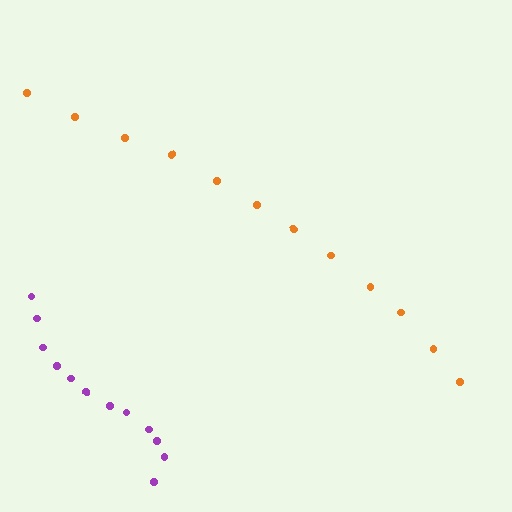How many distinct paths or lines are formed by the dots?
There are 2 distinct paths.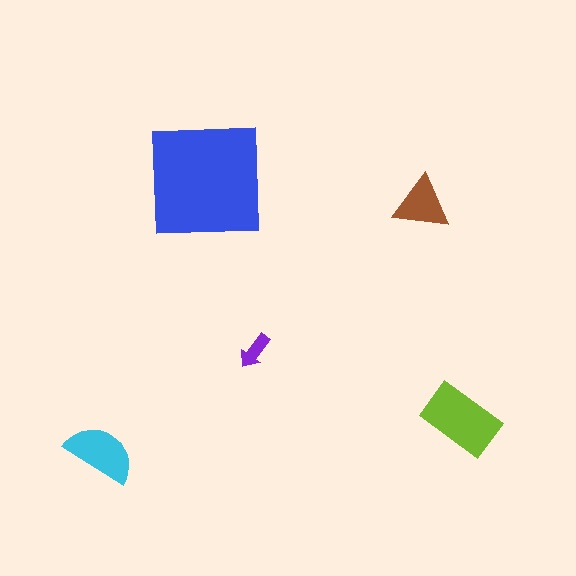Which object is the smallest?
The purple arrow.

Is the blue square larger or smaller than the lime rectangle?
Larger.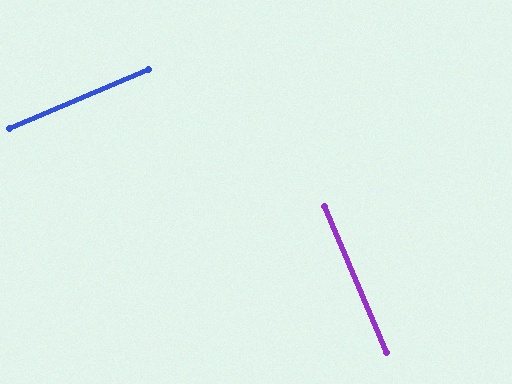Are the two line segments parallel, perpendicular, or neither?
Perpendicular — they meet at approximately 90°.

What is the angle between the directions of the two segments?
Approximately 90 degrees.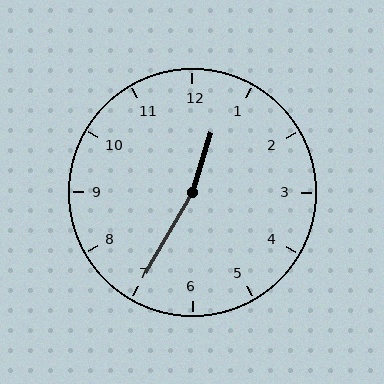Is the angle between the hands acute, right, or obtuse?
It is obtuse.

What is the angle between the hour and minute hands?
Approximately 168 degrees.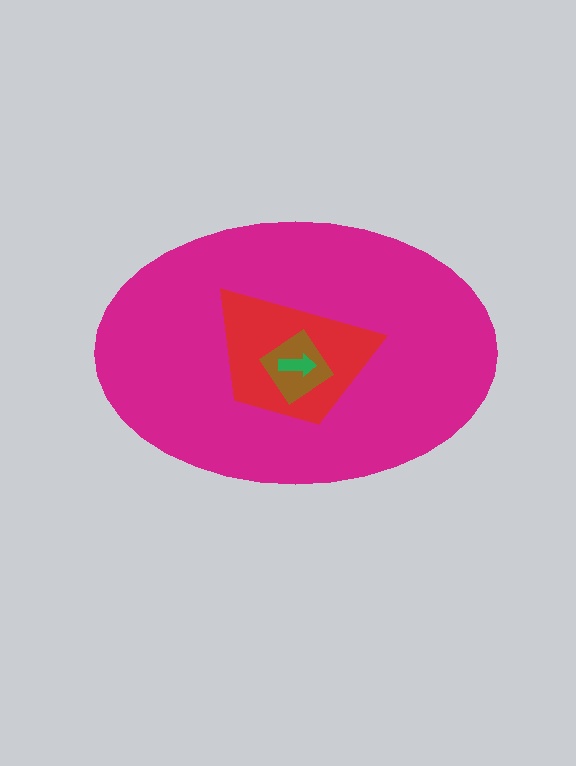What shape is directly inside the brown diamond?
The green arrow.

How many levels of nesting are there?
4.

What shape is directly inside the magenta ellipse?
The red trapezoid.